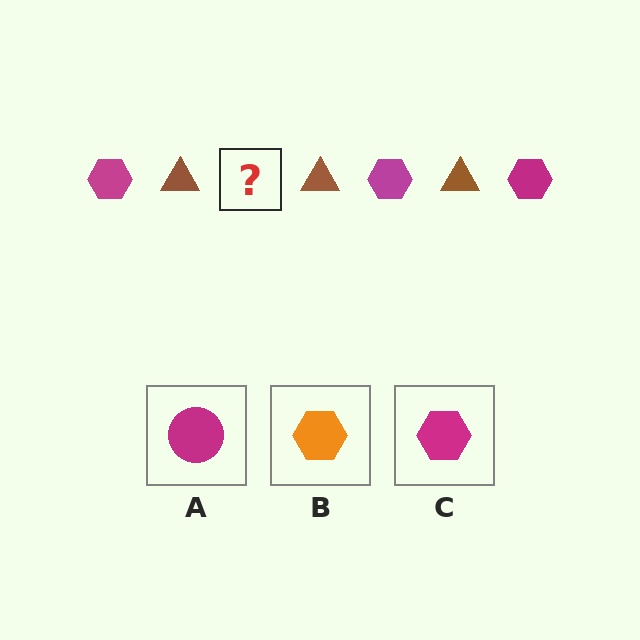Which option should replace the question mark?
Option C.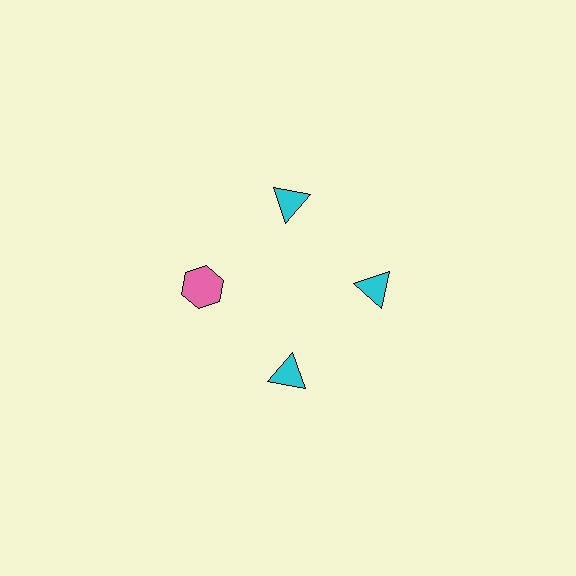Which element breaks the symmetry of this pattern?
The pink hexagon at roughly the 9 o'clock position breaks the symmetry. All other shapes are cyan triangles.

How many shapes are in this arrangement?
There are 4 shapes arranged in a ring pattern.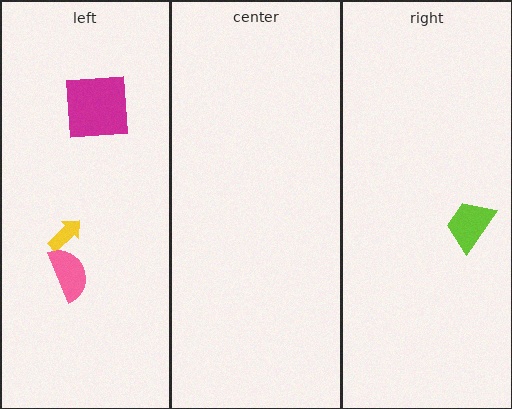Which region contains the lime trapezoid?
The right region.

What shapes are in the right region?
The lime trapezoid.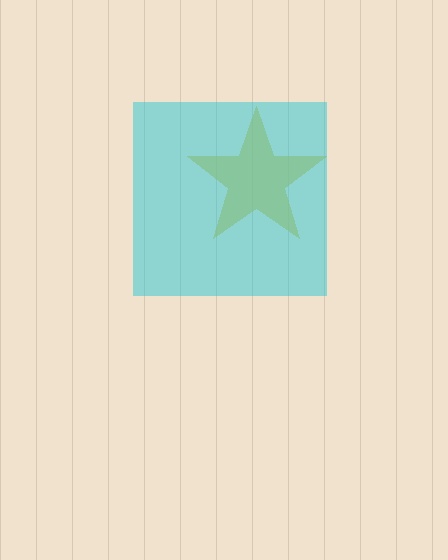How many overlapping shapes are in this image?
There are 2 overlapping shapes in the image.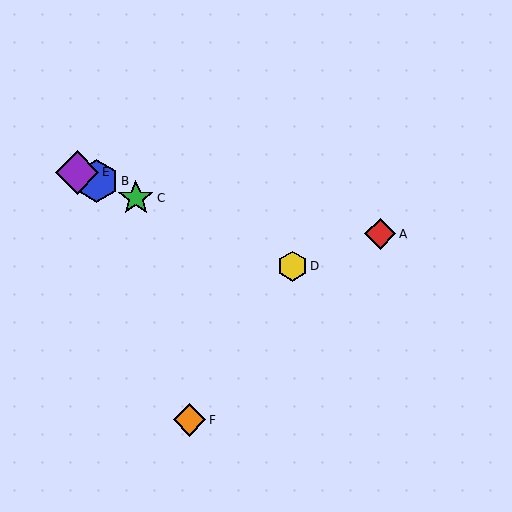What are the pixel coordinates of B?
Object B is at (97, 181).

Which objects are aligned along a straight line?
Objects B, C, D, E are aligned along a straight line.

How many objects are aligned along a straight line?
4 objects (B, C, D, E) are aligned along a straight line.